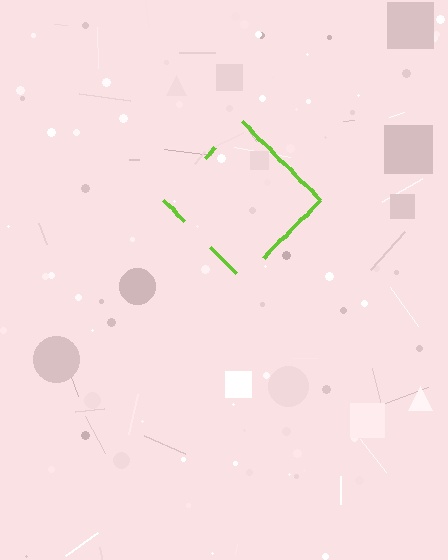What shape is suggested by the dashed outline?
The dashed outline suggests a diamond.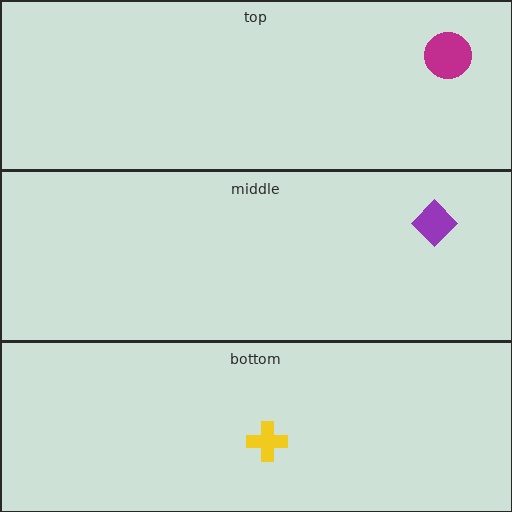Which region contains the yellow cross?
The bottom region.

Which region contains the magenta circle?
The top region.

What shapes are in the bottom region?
The yellow cross.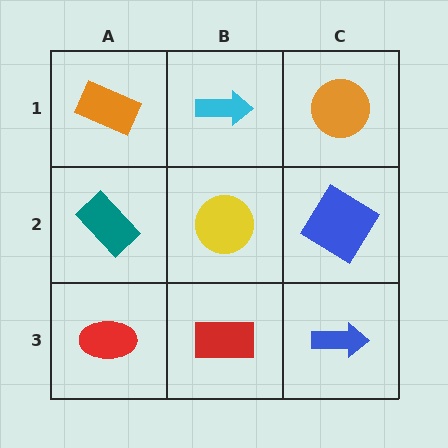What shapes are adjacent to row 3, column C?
A blue diamond (row 2, column C), a red rectangle (row 3, column B).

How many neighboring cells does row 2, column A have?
3.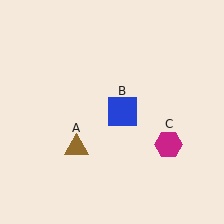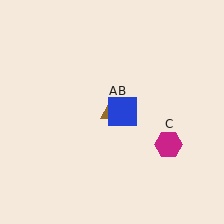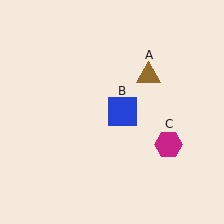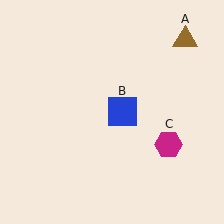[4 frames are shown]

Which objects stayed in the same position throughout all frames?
Blue square (object B) and magenta hexagon (object C) remained stationary.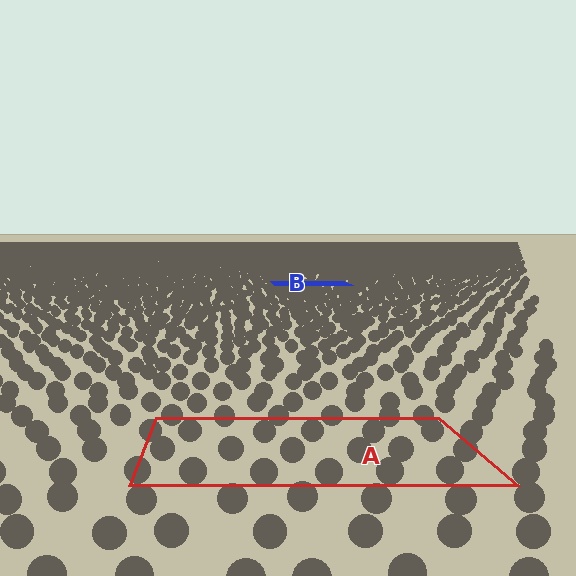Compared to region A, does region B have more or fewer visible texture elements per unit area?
Region B has more texture elements per unit area — they are packed more densely because it is farther away.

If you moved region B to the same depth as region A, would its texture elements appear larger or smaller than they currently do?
They would appear larger. At a closer depth, the same texture elements are projected at a bigger on-screen size.